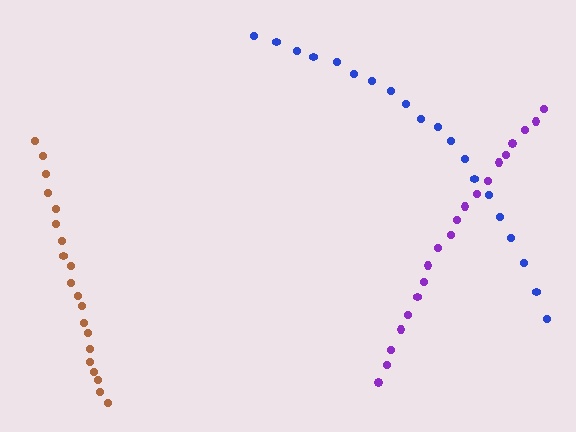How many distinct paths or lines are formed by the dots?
There are 3 distinct paths.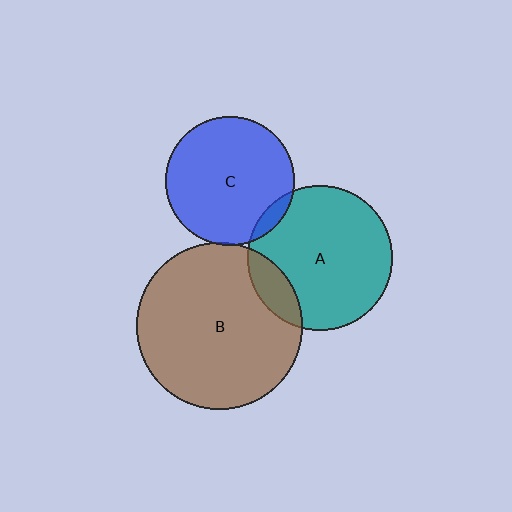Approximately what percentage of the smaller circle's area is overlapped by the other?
Approximately 5%.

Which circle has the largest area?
Circle B (brown).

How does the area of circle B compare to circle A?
Approximately 1.3 times.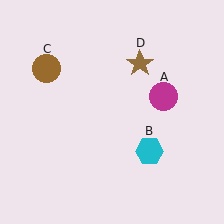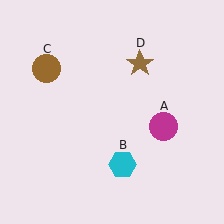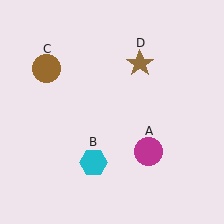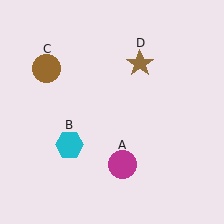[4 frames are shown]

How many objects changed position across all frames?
2 objects changed position: magenta circle (object A), cyan hexagon (object B).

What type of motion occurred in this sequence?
The magenta circle (object A), cyan hexagon (object B) rotated clockwise around the center of the scene.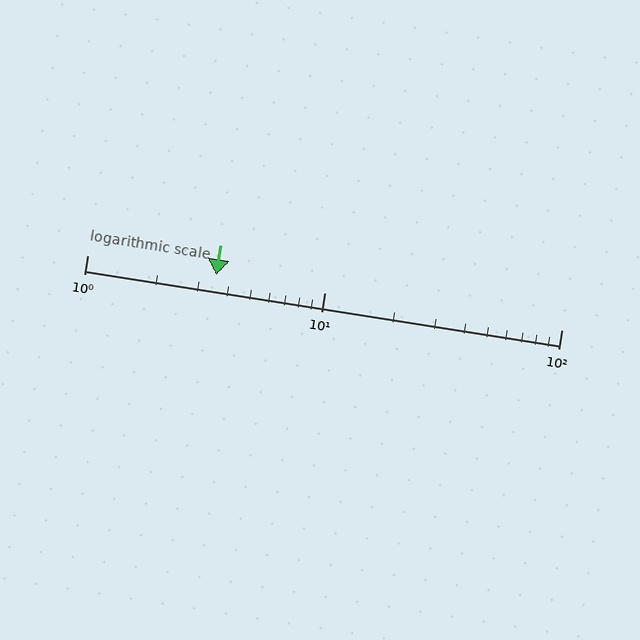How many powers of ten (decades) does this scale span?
The scale spans 2 decades, from 1 to 100.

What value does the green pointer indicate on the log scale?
The pointer indicates approximately 3.5.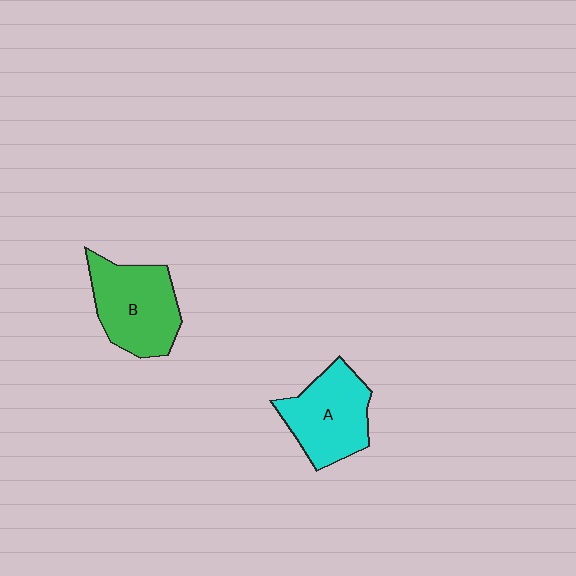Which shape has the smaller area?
Shape A (cyan).